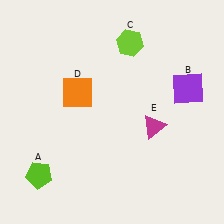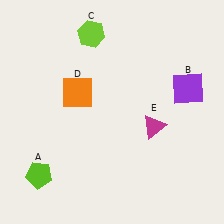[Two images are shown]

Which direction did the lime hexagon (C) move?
The lime hexagon (C) moved left.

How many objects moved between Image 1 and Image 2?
1 object moved between the two images.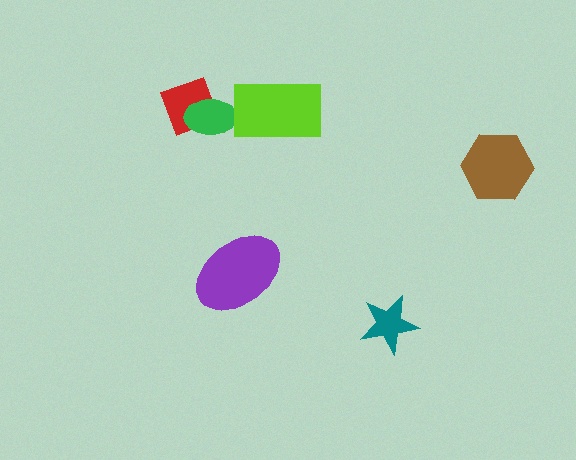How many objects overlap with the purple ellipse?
0 objects overlap with the purple ellipse.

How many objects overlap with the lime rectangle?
0 objects overlap with the lime rectangle.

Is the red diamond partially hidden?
Yes, it is partially covered by another shape.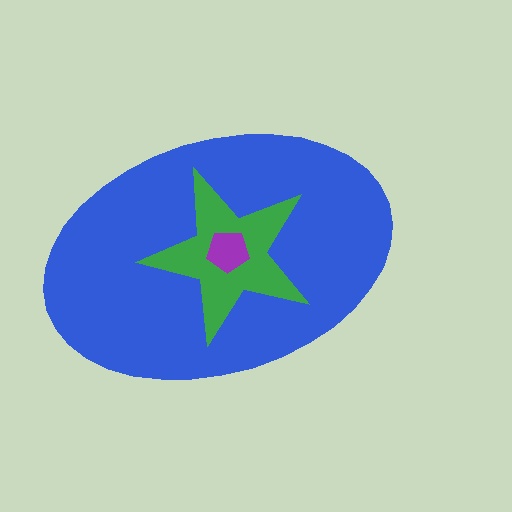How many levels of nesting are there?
3.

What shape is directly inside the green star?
The purple pentagon.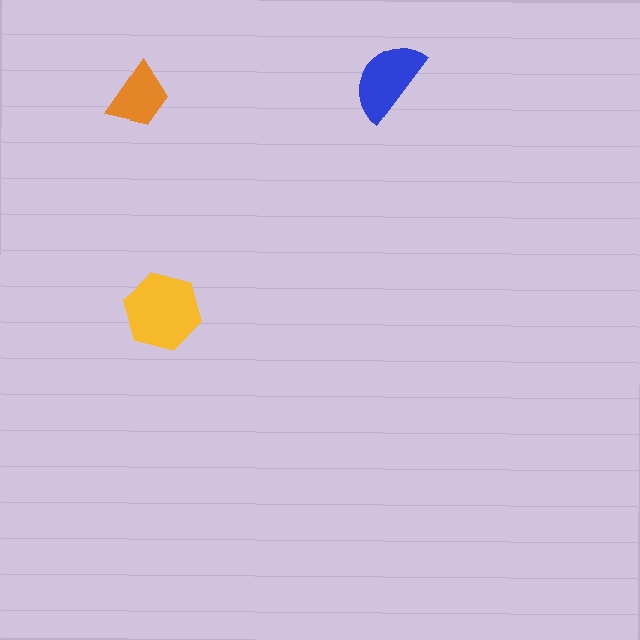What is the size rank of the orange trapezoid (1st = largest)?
3rd.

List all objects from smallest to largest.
The orange trapezoid, the blue semicircle, the yellow hexagon.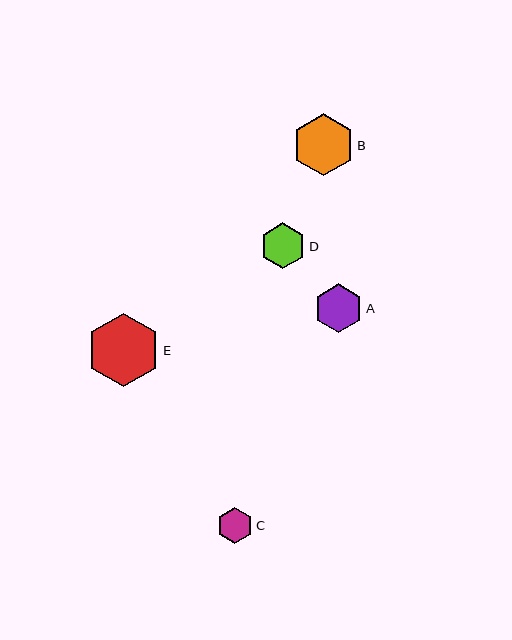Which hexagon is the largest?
Hexagon E is the largest with a size of approximately 73 pixels.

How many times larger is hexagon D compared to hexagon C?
Hexagon D is approximately 1.3 times the size of hexagon C.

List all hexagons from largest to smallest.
From largest to smallest: E, B, A, D, C.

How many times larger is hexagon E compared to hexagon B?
Hexagon E is approximately 1.2 times the size of hexagon B.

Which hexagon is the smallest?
Hexagon C is the smallest with a size of approximately 36 pixels.